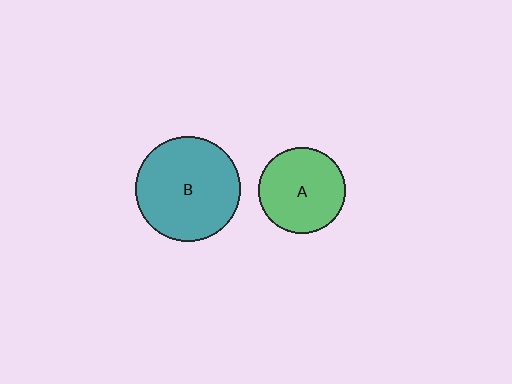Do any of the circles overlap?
No, none of the circles overlap.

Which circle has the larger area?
Circle B (teal).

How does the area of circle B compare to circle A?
Approximately 1.5 times.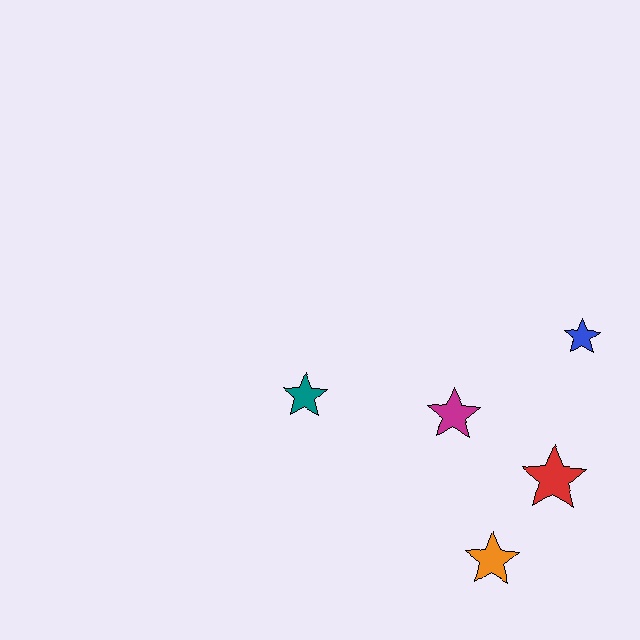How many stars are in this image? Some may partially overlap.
There are 5 stars.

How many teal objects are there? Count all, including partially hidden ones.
There is 1 teal object.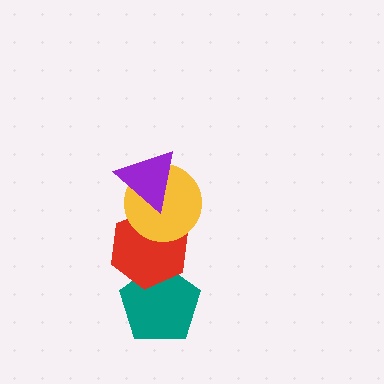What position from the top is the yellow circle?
The yellow circle is 2nd from the top.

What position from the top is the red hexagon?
The red hexagon is 3rd from the top.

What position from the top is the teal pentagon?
The teal pentagon is 4th from the top.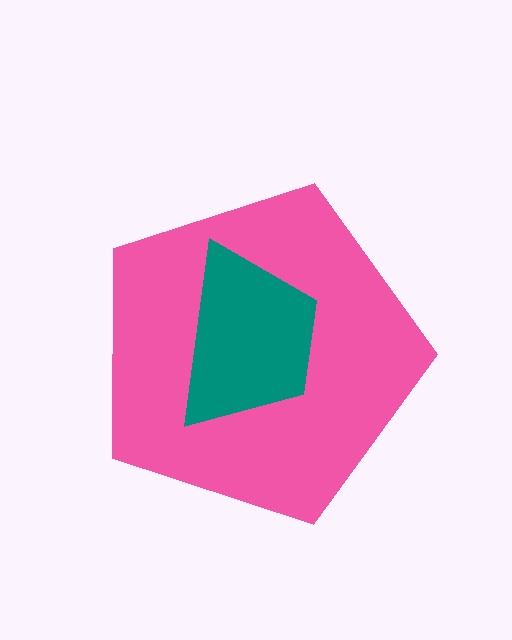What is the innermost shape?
The teal trapezoid.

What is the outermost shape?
The pink pentagon.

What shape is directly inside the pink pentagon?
The teal trapezoid.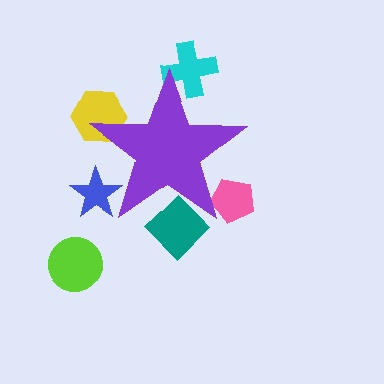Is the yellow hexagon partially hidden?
Yes, the yellow hexagon is partially hidden behind the purple star.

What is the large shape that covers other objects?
A purple star.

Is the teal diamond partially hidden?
Yes, the teal diamond is partially hidden behind the purple star.